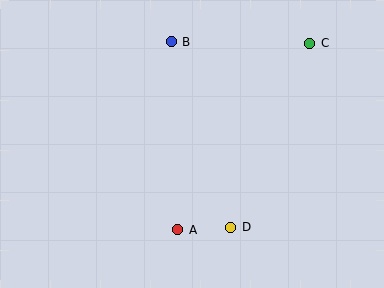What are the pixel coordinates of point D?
Point D is at (231, 227).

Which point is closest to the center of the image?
Point A at (178, 230) is closest to the center.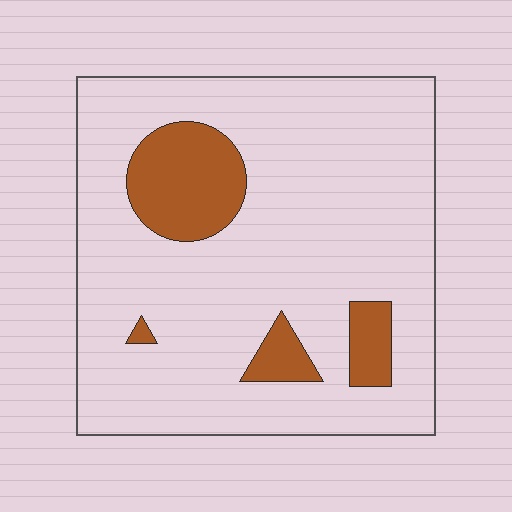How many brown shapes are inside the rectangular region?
4.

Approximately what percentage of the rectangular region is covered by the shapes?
Approximately 15%.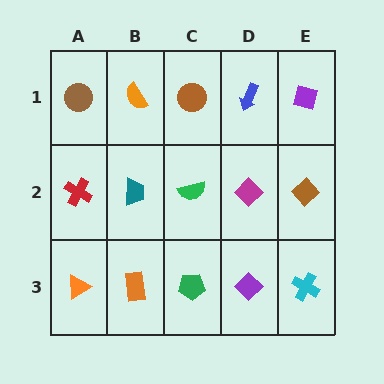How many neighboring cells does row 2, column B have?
4.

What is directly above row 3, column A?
A red cross.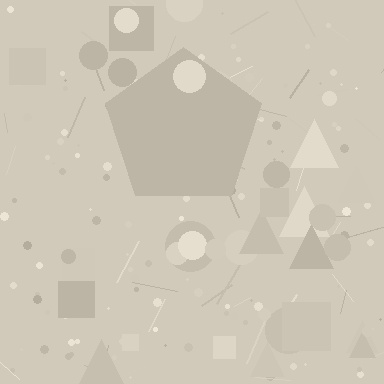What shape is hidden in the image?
A pentagon is hidden in the image.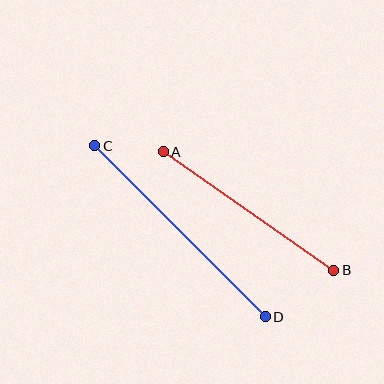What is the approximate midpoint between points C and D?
The midpoint is at approximately (180, 231) pixels.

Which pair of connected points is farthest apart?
Points C and D are farthest apart.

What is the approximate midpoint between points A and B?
The midpoint is at approximately (248, 211) pixels.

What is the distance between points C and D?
The distance is approximately 241 pixels.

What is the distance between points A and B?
The distance is approximately 208 pixels.